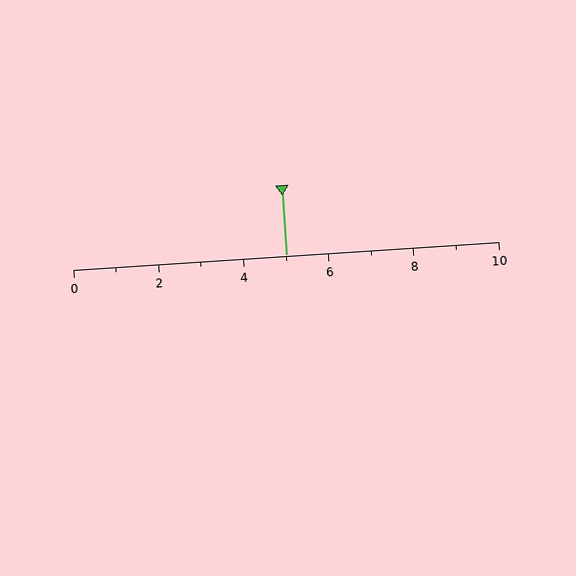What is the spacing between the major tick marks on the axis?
The major ticks are spaced 2 apart.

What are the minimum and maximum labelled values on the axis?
The axis runs from 0 to 10.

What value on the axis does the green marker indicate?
The marker indicates approximately 5.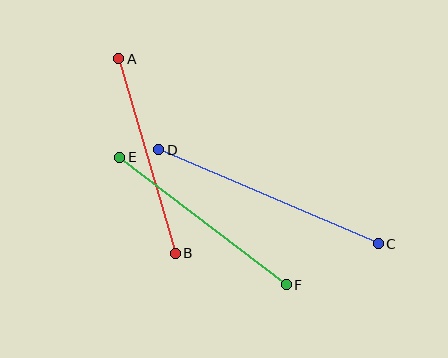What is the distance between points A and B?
The distance is approximately 203 pixels.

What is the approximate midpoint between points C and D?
The midpoint is at approximately (269, 197) pixels.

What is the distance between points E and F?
The distance is approximately 210 pixels.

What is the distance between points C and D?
The distance is approximately 239 pixels.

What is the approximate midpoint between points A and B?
The midpoint is at approximately (147, 156) pixels.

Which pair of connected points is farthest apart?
Points C and D are farthest apart.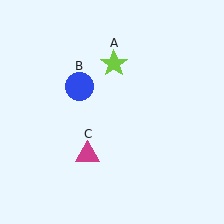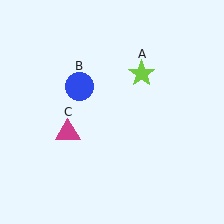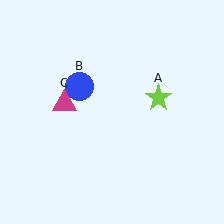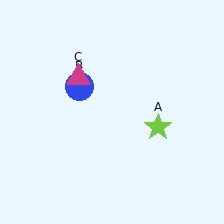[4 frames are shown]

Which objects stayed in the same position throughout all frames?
Blue circle (object B) remained stationary.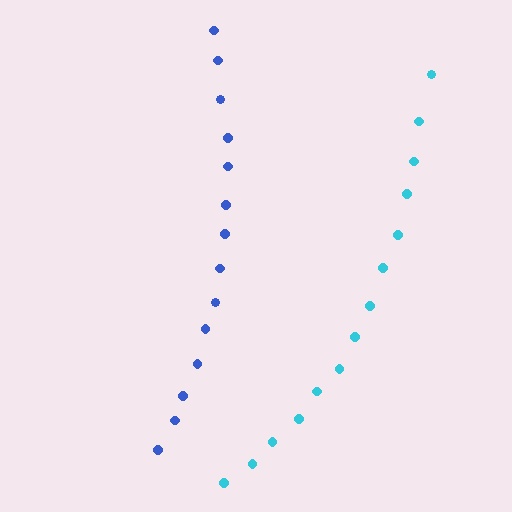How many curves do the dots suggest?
There are 2 distinct paths.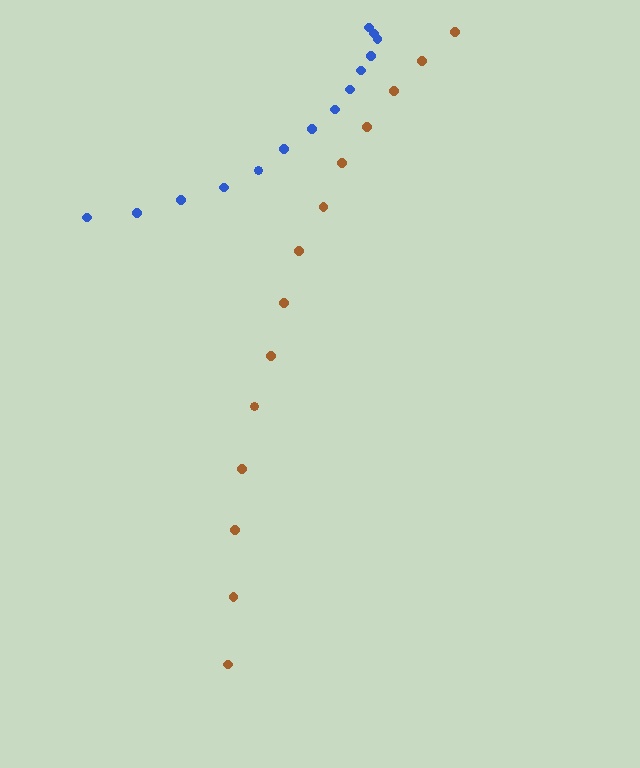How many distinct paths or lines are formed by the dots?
There are 2 distinct paths.